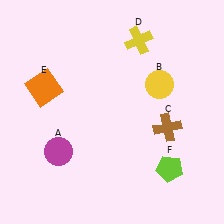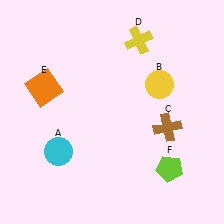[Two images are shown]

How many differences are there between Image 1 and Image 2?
There is 1 difference between the two images.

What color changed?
The circle (A) changed from magenta in Image 1 to cyan in Image 2.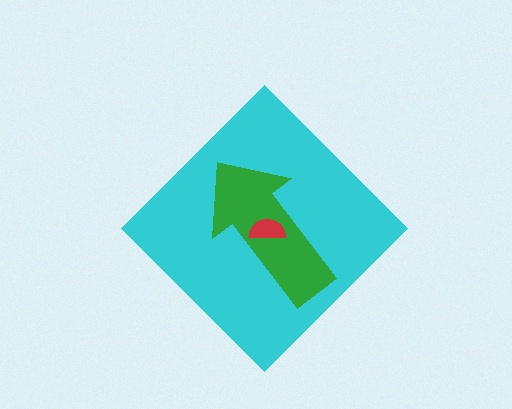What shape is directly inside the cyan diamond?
The green arrow.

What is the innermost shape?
The red semicircle.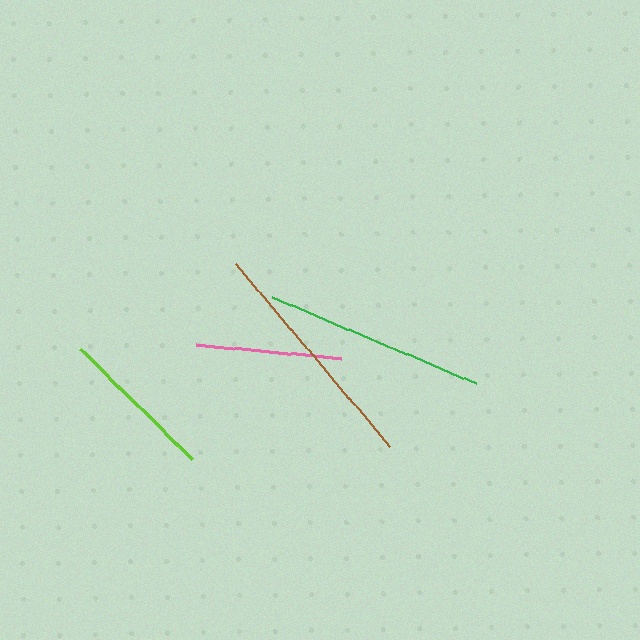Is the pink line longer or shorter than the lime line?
The lime line is longer than the pink line.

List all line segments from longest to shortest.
From longest to shortest: brown, green, lime, pink.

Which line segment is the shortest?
The pink line is the shortest at approximately 145 pixels.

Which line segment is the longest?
The brown line is the longest at approximately 240 pixels.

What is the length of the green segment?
The green segment is approximately 222 pixels long.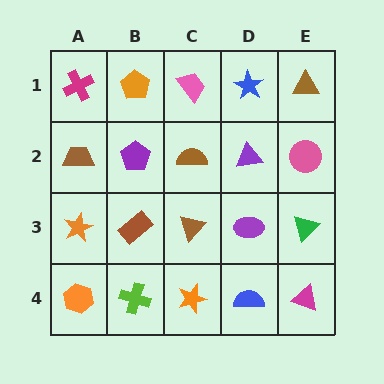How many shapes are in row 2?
5 shapes.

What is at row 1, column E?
A brown triangle.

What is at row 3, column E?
A green triangle.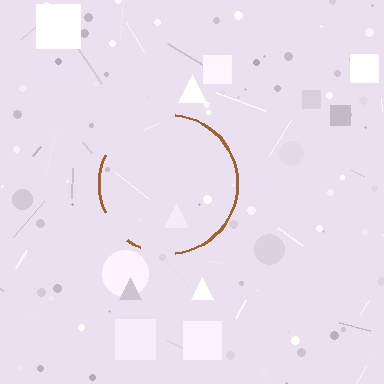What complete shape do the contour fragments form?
The contour fragments form a circle.